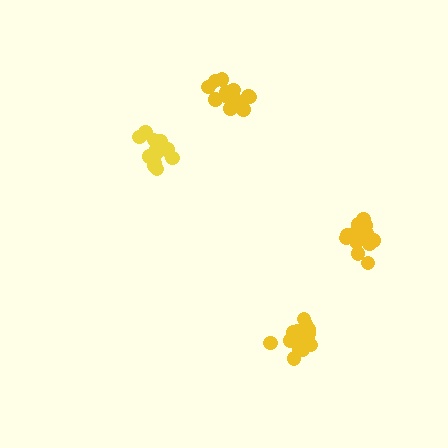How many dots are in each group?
Group 1: 17 dots, Group 2: 14 dots, Group 3: 17 dots, Group 4: 16 dots (64 total).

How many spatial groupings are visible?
There are 4 spatial groupings.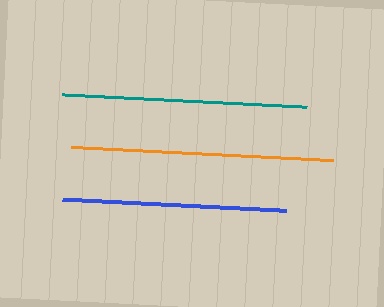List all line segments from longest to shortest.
From longest to shortest: orange, teal, blue.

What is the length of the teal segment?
The teal segment is approximately 244 pixels long.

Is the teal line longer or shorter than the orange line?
The orange line is longer than the teal line.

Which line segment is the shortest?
The blue line is the shortest at approximately 224 pixels.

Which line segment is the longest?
The orange line is the longest at approximately 262 pixels.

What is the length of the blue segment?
The blue segment is approximately 224 pixels long.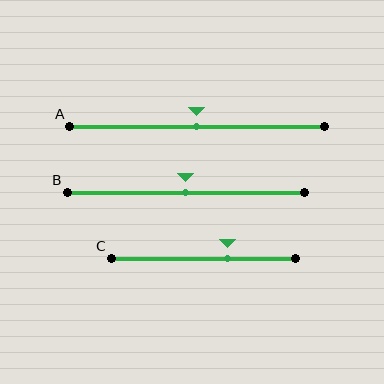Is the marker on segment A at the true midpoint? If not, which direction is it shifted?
Yes, the marker on segment A is at the true midpoint.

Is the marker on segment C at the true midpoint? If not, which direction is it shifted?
No, the marker on segment C is shifted to the right by about 13% of the segment length.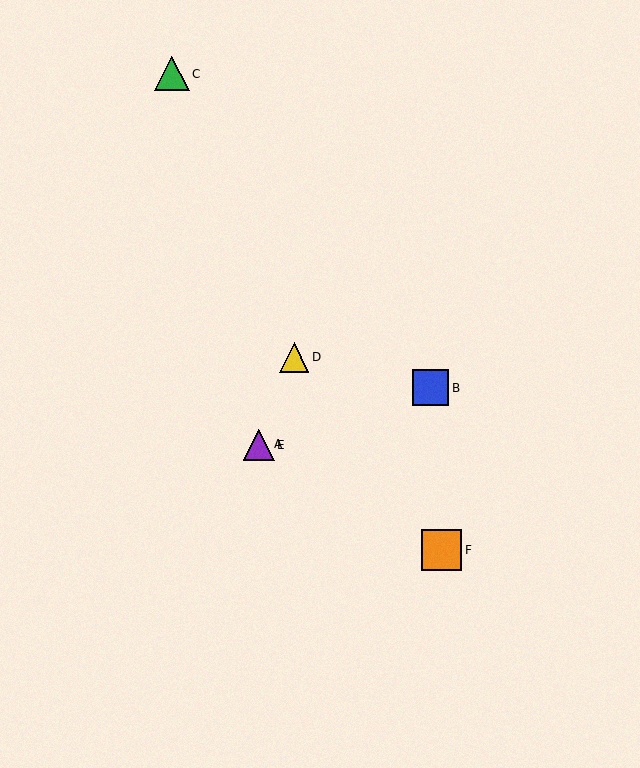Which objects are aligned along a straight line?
Objects A, D, E are aligned along a straight line.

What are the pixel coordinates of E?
Object E is at (259, 445).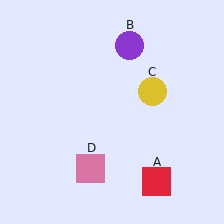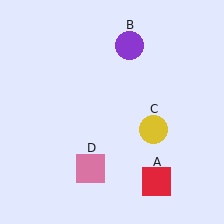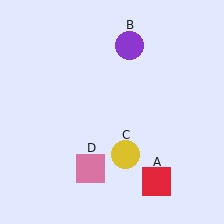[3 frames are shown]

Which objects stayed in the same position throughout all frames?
Red square (object A) and purple circle (object B) and pink square (object D) remained stationary.